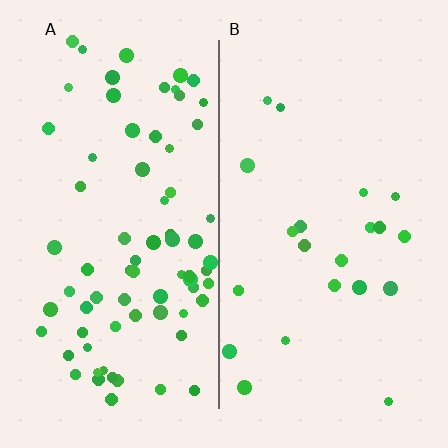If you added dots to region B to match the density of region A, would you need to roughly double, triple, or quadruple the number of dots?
Approximately triple.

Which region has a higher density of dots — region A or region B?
A (the left).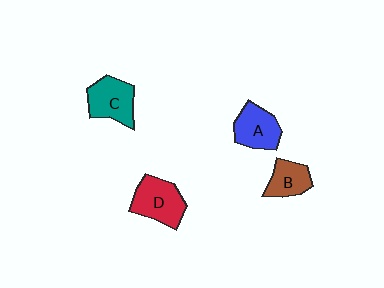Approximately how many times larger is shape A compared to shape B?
Approximately 1.3 times.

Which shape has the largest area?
Shape D (red).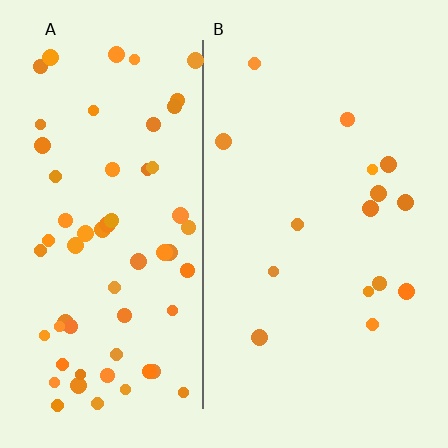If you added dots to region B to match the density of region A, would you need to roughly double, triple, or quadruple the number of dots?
Approximately quadruple.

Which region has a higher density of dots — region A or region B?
A (the left).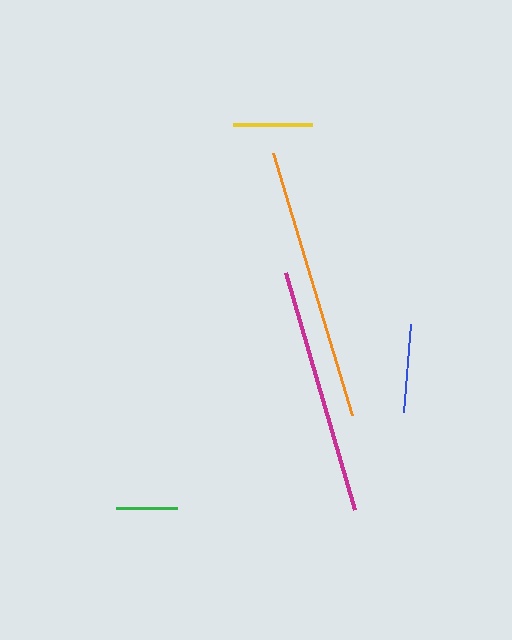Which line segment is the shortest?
The green line is the shortest at approximately 61 pixels.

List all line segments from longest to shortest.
From longest to shortest: orange, magenta, blue, yellow, green.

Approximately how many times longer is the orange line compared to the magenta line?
The orange line is approximately 1.1 times the length of the magenta line.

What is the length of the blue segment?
The blue segment is approximately 88 pixels long.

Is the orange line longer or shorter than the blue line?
The orange line is longer than the blue line.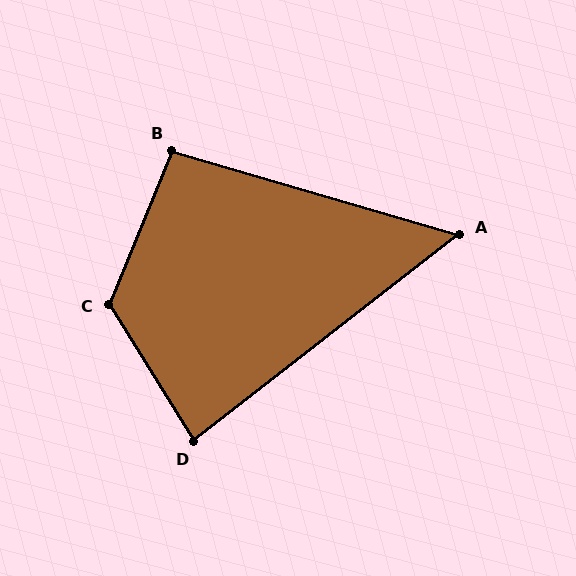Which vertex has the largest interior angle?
C, at approximately 126 degrees.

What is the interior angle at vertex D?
Approximately 84 degrees (acute).